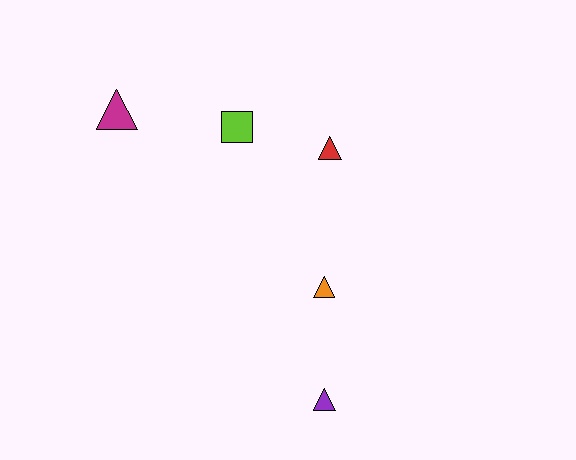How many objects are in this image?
There are 5 objects.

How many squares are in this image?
There is 1 square.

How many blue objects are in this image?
There are no blue objects.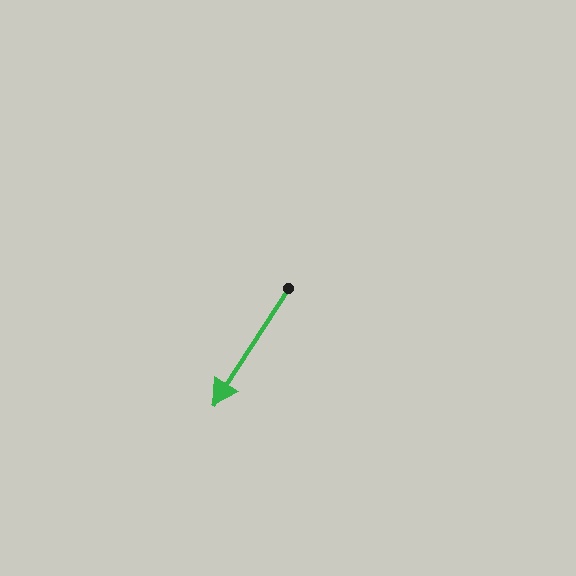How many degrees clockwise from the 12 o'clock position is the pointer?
Approximately 213 degrees.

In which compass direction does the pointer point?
Southwest.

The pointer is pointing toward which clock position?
Roughly 7 o'clock.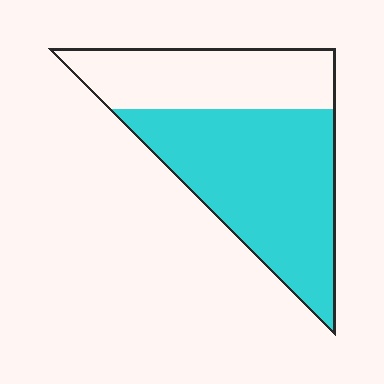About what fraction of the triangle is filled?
About five eighths (5/8).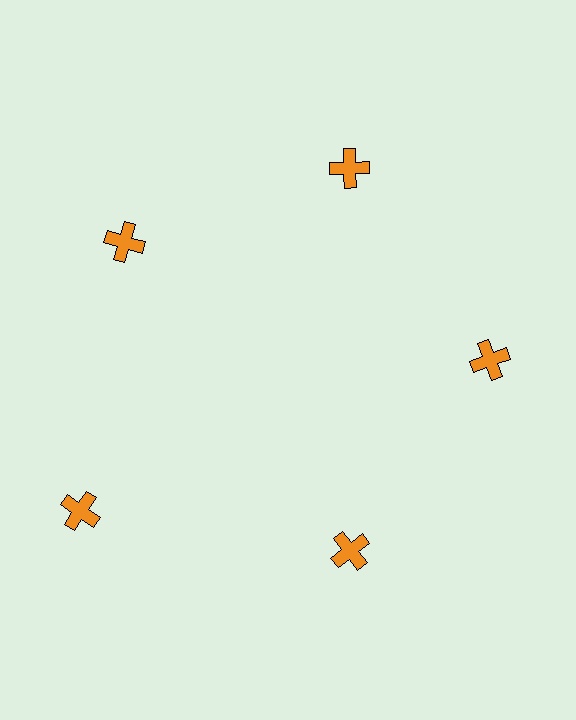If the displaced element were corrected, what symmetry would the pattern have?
It would have 5-fold rotational symmetry — the pattern would map onto itself every 72 degrees.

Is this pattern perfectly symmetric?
No. The 5 orange crosses are arranged in a ring, but one element near the 8 o'clock position is pushed outward from the center, breaking the 5-fold rotational symmetry.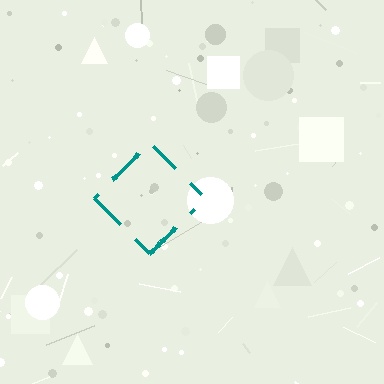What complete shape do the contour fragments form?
The contour fragments form a diamond.